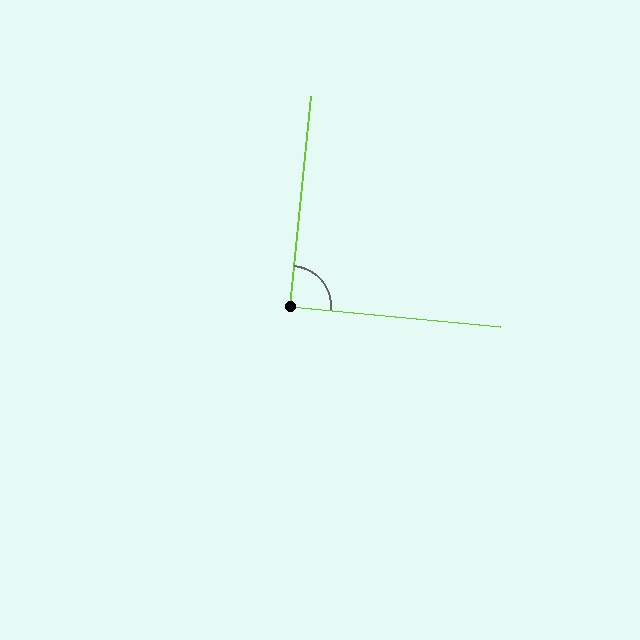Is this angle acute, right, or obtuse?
It is approximately a right angle.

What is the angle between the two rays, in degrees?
Approximately 90 degrees.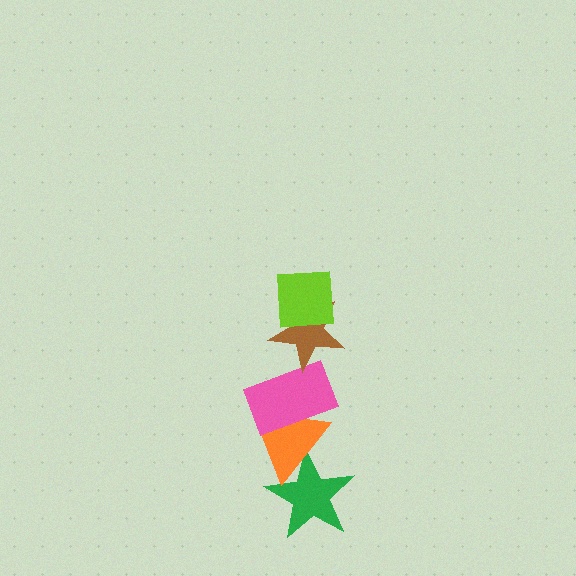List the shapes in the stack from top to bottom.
From top to bottom: the lime square, the brown star, the pink rectangle, the orange triangle, the green star.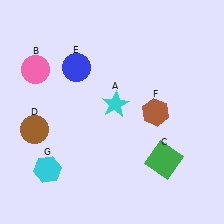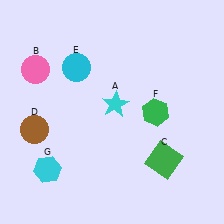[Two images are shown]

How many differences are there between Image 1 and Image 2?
There are 2 differences between the two images.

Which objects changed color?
E changed from blue to cyan. F changed from brown to green.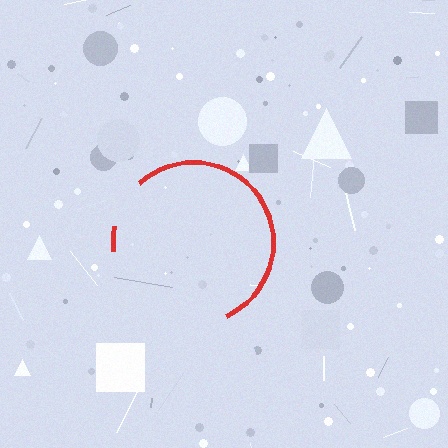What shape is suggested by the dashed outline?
The dashed outline suggests a circle.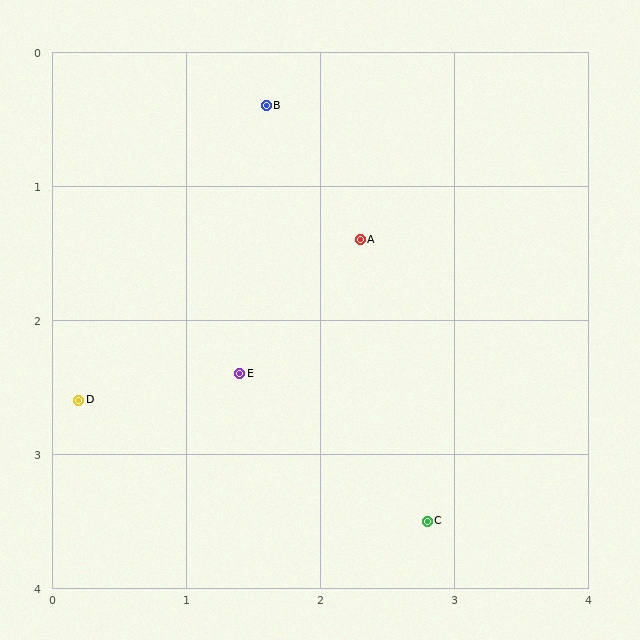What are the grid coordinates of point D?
Point D is at approximately (0.2, 2.6).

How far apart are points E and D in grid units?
Points E and D are about 1.2 grid units apart.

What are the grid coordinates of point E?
Point E is at approximately (1.4, 2.4).